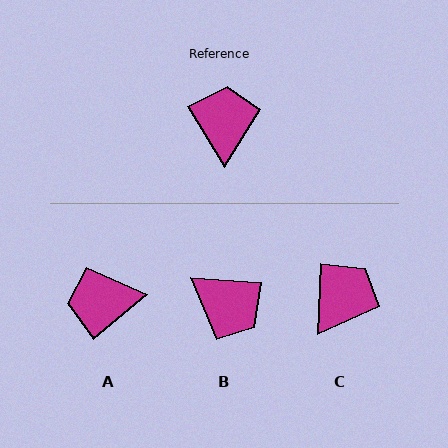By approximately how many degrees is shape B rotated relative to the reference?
Approximately 126 degrees clockwise.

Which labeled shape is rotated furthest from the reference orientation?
B, about 126 degrees away.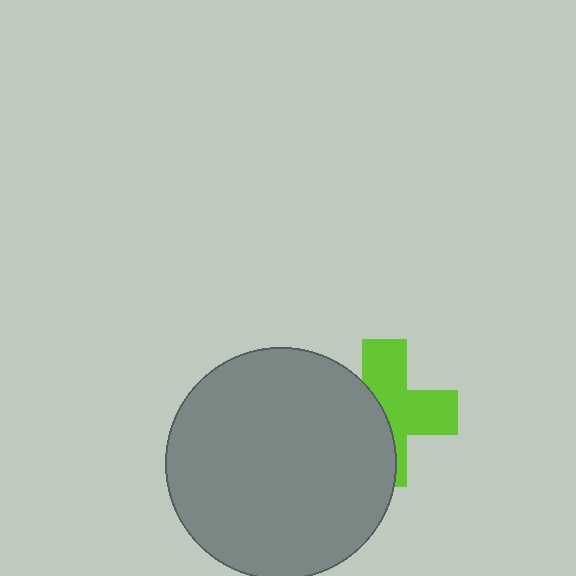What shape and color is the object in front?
The object in front is a gray circle.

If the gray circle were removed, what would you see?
You would see the complete lime cross.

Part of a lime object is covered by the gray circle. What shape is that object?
It is a cross.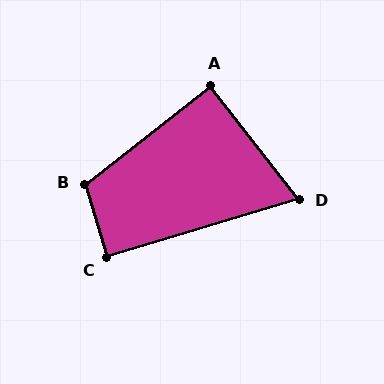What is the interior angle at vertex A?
Approximately 90 degrees (approximately right).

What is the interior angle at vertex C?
Approximately 90 degrees (approximately right).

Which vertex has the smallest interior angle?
D, at approximately 69 degrees.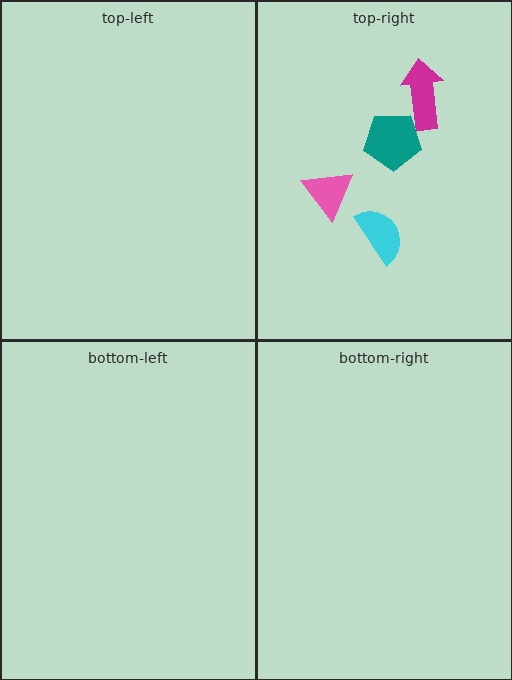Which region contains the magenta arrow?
The top-right region.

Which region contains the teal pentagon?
The top-right region.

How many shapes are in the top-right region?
4.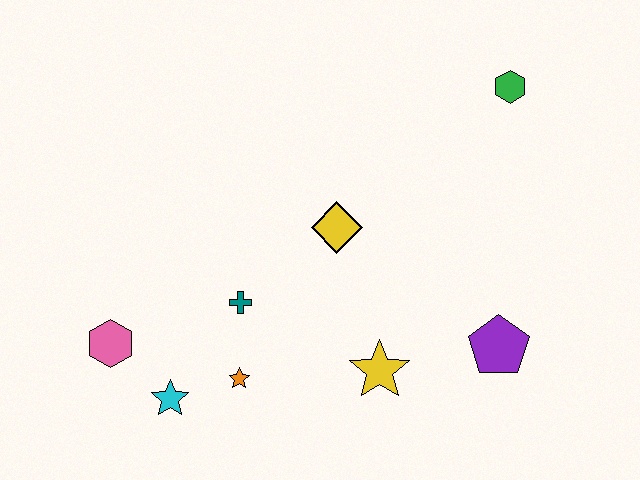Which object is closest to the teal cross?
The orange star is closest to the teal cross.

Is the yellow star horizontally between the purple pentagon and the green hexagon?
No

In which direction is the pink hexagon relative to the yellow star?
The pink hexagon is to the left of the yellow star.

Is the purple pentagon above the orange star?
Yes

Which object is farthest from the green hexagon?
The pink hexagon is farthest from the green hexagon.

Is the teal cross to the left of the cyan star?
No